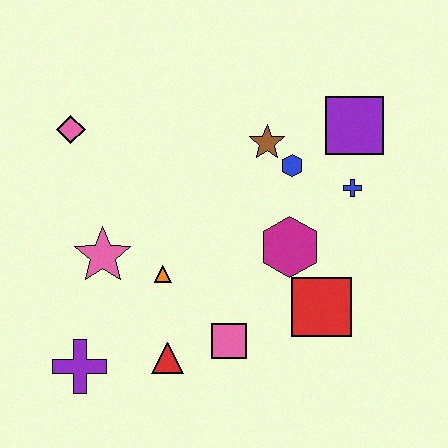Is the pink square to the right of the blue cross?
No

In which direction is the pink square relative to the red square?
The pink square is to the left of the red square.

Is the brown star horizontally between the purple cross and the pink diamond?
No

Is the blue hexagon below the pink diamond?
Yes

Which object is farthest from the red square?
The pink diamond is farthest from the red square.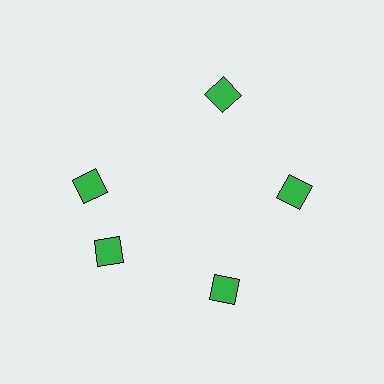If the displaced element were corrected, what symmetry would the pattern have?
It would have 5-fold rotational symmetry — the pattern would map onto itself every 72 degrees.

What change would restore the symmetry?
The symmetry would be restored by rotating it back into even spacing with its neighbors so that all 5 diamonds sit at equal angles and equal distance from the center.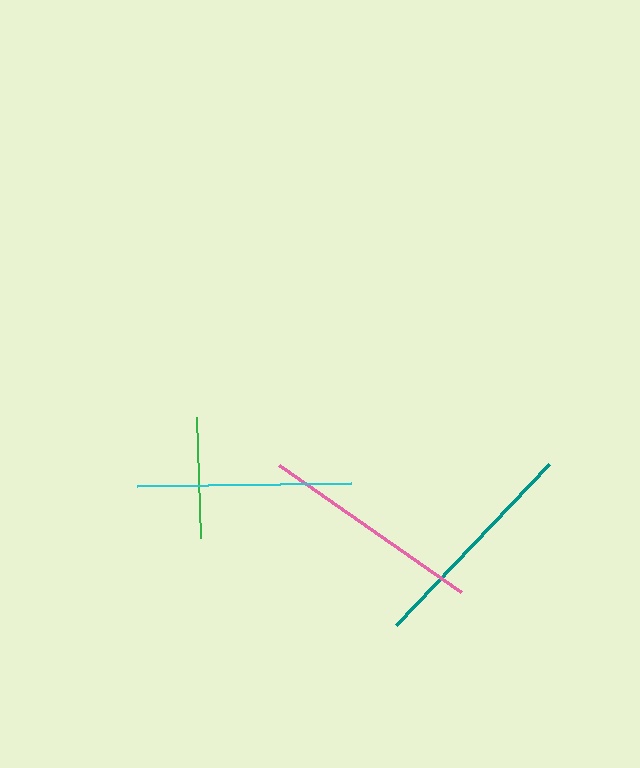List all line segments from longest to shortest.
From longest to shortest: pink, teal, cyan, green.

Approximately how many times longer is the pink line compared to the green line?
The pink line is approximately 1.8 times the length of the green line.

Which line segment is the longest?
The pink line is the longest at approximately 222 pixels.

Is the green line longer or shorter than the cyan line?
The cyan line is longer than the green line.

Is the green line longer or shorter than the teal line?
The teal line is longer than the green line.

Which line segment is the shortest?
The green line is the shortest at approximately 121 pixels.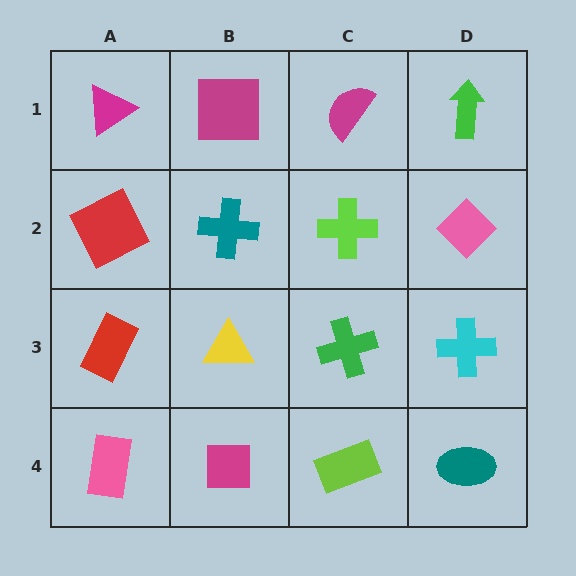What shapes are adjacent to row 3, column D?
A pink diamond (row 2, column D), a teal ellipse (row 4, column D), a green cross (row 3, column C).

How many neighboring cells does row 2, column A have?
3.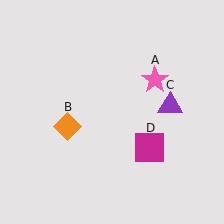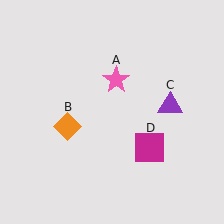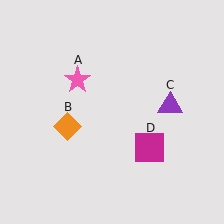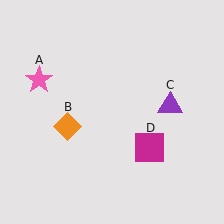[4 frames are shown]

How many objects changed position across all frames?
1 object changed position: pink star (object A).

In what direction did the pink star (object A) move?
The pink star (object A) moved left.